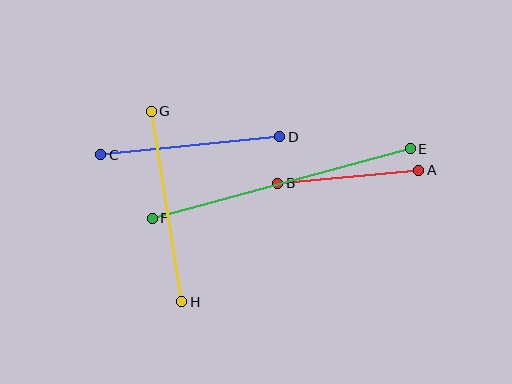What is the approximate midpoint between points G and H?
The midpoint is at approximately (167, 206) pixels.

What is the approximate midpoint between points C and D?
The midpoint is at approximately (190, 146) pixels.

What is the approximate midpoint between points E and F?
The midpoint is at approximately (281, 184) pixels.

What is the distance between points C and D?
The distance is approximately 180 pixels.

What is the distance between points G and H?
The distance is approximately 193 pixels.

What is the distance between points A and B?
The distance is approximately 142 pixels.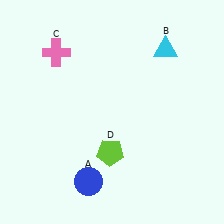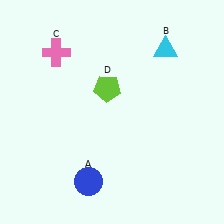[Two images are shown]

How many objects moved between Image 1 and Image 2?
1 object moved between the two images.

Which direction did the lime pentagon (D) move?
The lime pentagon (D) moved up.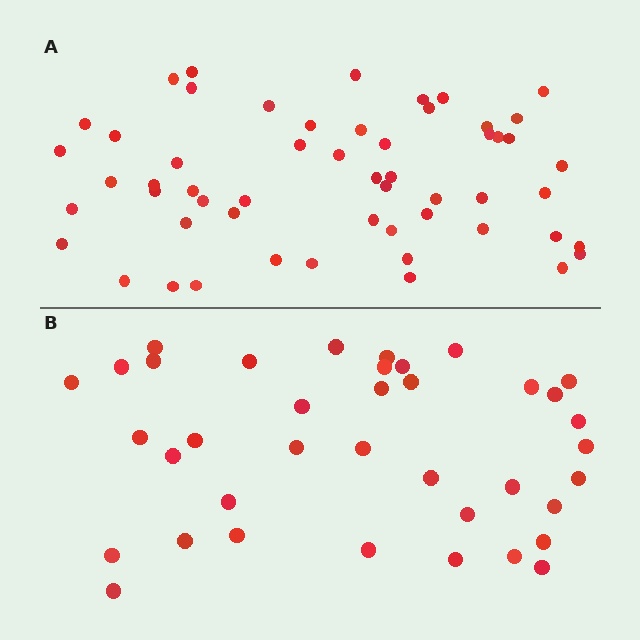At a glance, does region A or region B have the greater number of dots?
Region A (the top region) has more dots.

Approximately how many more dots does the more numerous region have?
Region A has approximately 15 more dots than region B.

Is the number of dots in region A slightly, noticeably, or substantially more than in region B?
Region A has noticeably more, but not dramatically so. The ratio is roughly 1.4 to 1.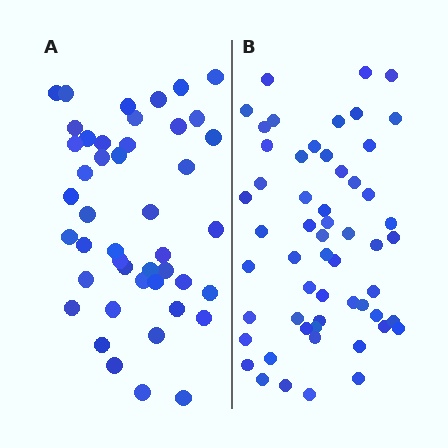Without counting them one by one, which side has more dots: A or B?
Region B (the right region) has more dots.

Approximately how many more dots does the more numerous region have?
Region B has roughly 12 or so more dots than region A.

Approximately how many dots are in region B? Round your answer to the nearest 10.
About 60 dots. (The exact count is 56, which rounds to 60.)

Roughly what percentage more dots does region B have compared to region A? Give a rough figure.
About 25% more.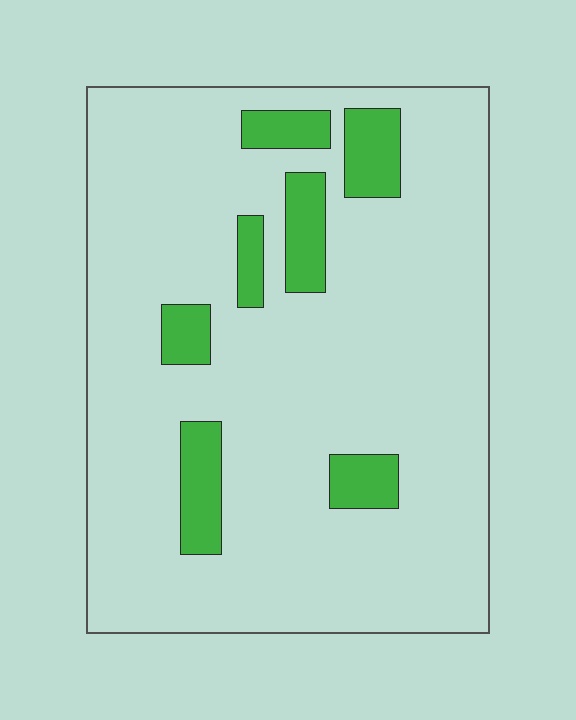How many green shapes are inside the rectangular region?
7.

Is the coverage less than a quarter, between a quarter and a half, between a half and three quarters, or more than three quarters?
Less than a quarter.